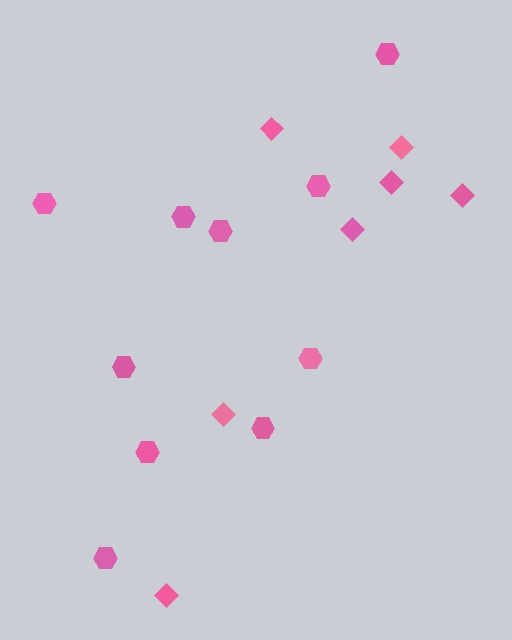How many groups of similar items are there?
There are 2 groups: one group of diamonds (7) and one group of hexagons (10).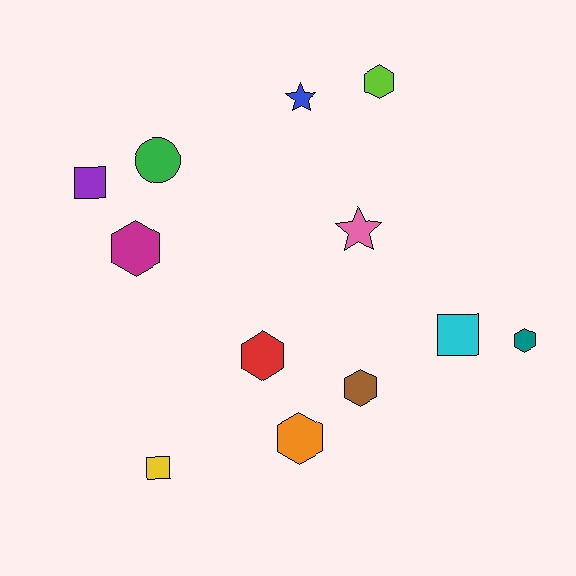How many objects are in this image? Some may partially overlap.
There are 12 objects.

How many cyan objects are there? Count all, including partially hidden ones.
There is 1 cyan object.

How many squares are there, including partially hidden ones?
There are 3 squares.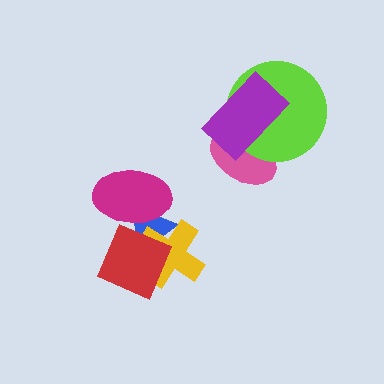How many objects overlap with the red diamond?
3 objects overlap with the red diamond.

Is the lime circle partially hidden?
Yes, it is partially covered by another shape.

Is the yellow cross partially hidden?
Yes, it is partially covered by another shape.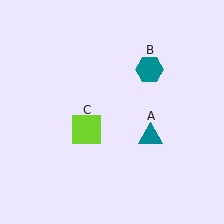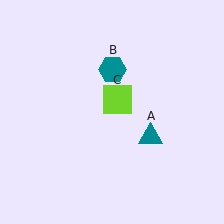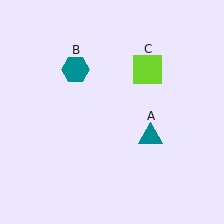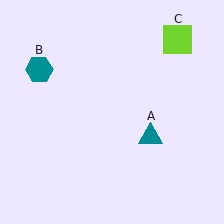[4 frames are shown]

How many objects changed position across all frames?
2 objects changed position: teal hexagon (object B), lime square (object C).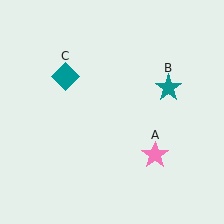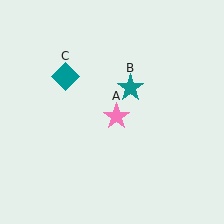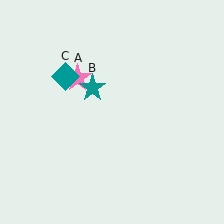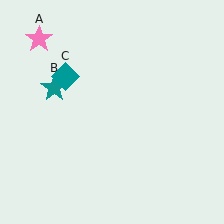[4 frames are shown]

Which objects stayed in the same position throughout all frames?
Teal diamond (object C) remained stationary.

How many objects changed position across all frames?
2 objects changed position: pink star (object A), teal star (object B).